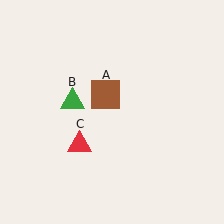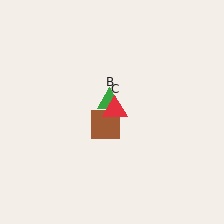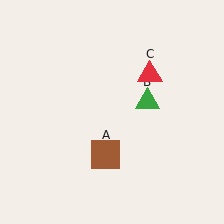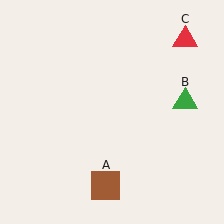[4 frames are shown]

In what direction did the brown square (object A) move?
The brown square (object A) moved down.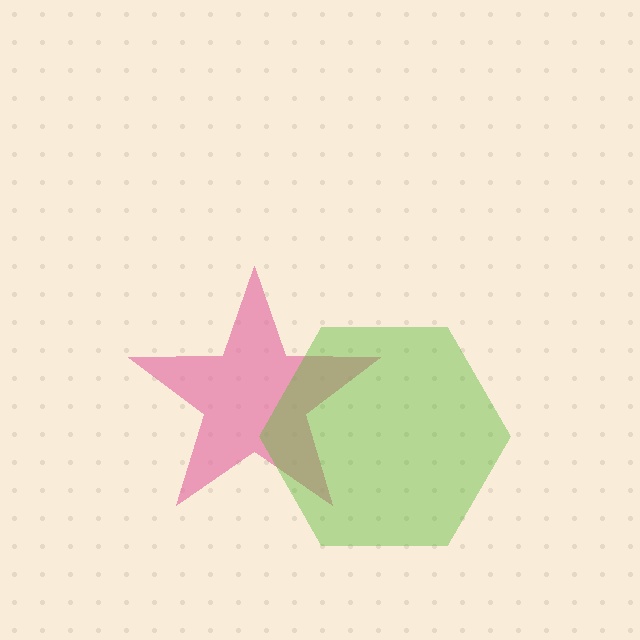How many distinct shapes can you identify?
There are 2 distinct shapes: a pink star, a lime hexagon.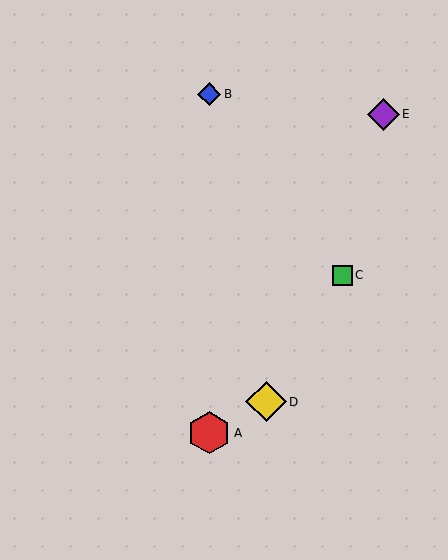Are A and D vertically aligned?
No, A is at x≈209 and D is at x≈266.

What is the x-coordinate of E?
Object E is at x≈383.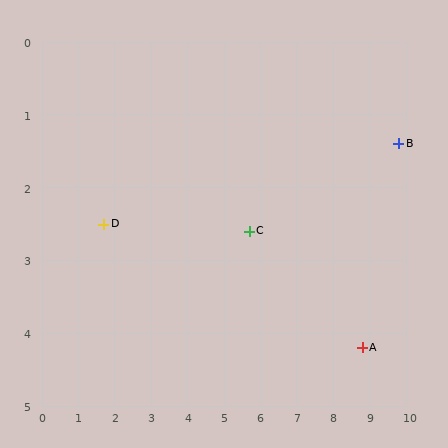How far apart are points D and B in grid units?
Points D and B are about 8.2 grid units apart.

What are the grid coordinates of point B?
Point B is at approximately (9.8, 1.4).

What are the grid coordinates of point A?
Point A is at approximately (8.8, 4.2).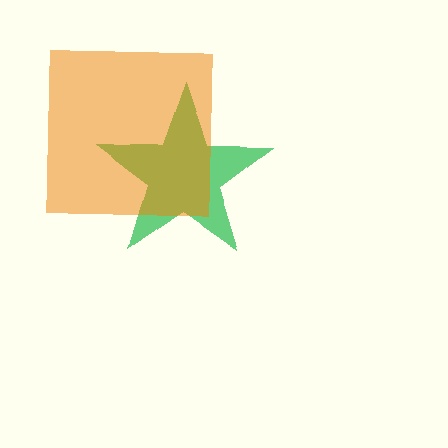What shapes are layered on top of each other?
The layered shapes are: a green star, an orange square.